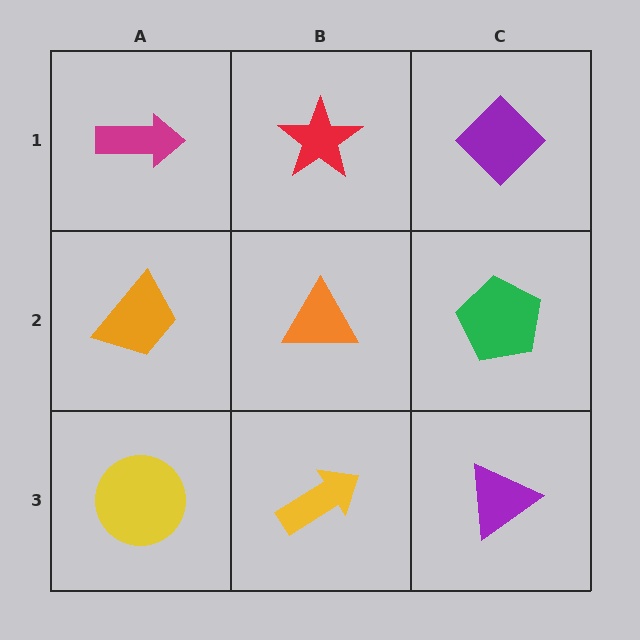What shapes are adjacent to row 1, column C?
A green pentagon (row 2, column C), a red star (row 1, column B).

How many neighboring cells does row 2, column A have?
3.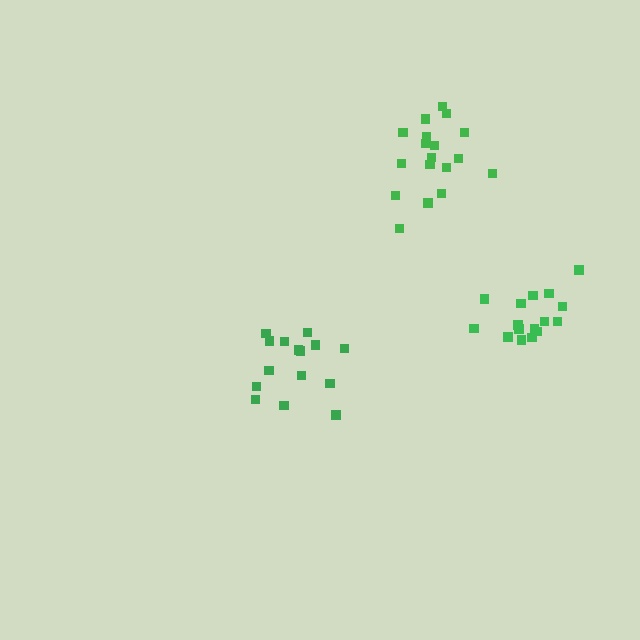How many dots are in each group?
Group 1: 15 dots, Group 2: 16 dots, Group 3: 18 dots (49 total).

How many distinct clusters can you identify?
There are 3 distinct clusters.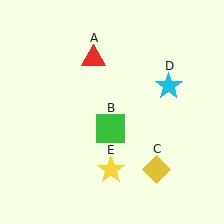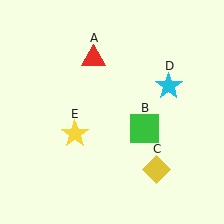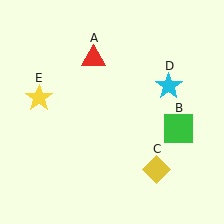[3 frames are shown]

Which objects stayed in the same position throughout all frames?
Red triangle (object A) and yellow diamond (object C) and cyan star (object D) remained stationary.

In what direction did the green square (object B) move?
The green square (object B) moved right.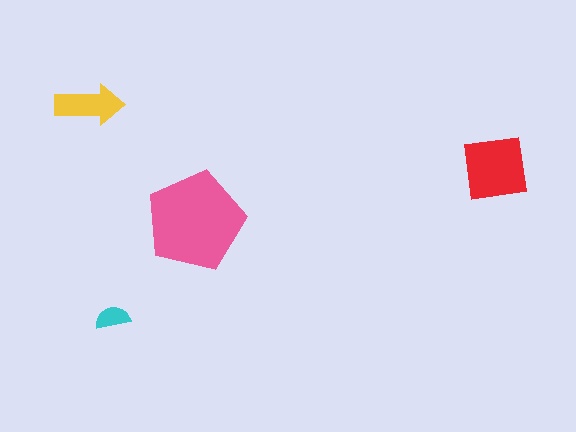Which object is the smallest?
The cyan semicircle.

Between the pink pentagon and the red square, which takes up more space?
The pink pentagon.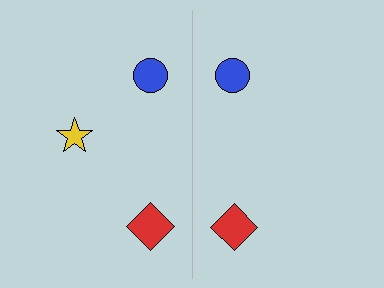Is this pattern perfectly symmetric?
No, the pattern is not perfectly symmetric. A yellow star is missing from the right side.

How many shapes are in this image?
There are 5 shapes in this image.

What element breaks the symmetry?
A yellow star is missing from the right side.